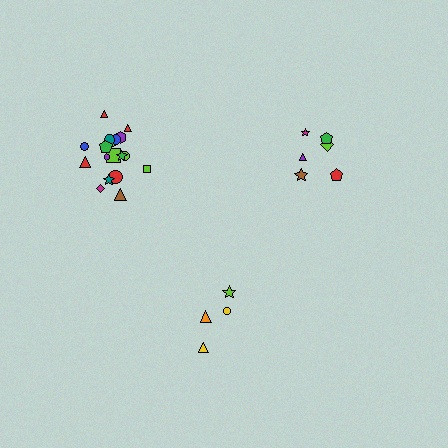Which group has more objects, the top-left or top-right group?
The top-left group.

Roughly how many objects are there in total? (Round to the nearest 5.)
Roughly 30 objects in total.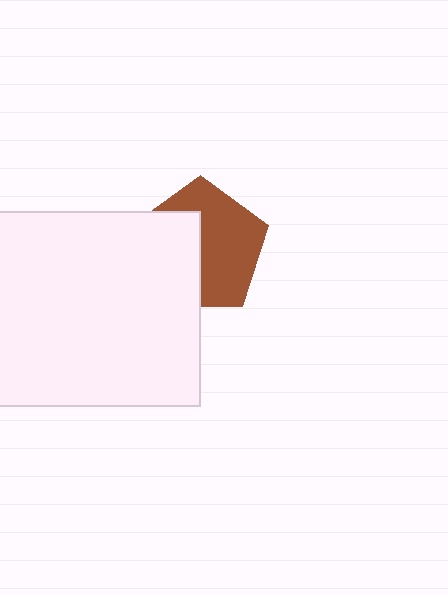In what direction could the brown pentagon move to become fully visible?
The brown pentagon could move right. That would shift it out from behind the white rectangle entirely.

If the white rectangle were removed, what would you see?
You would see the complete brown pentagon.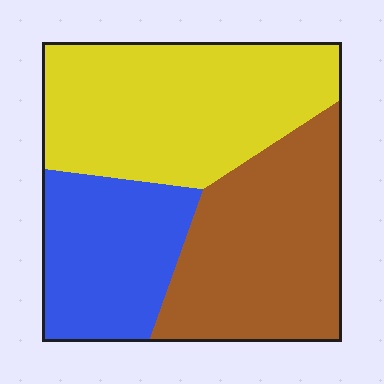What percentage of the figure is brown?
Brown takes up about one third (1/3) of the figure.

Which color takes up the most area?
Yellow, at roughly 40%.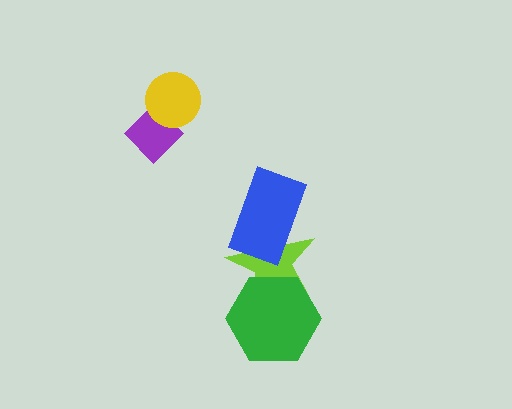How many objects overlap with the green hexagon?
1 object overlaps with the green hexagon.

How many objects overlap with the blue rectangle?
1 object overlaps with the blue rectangle.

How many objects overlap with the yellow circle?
1 object overlaps with the yellow circle.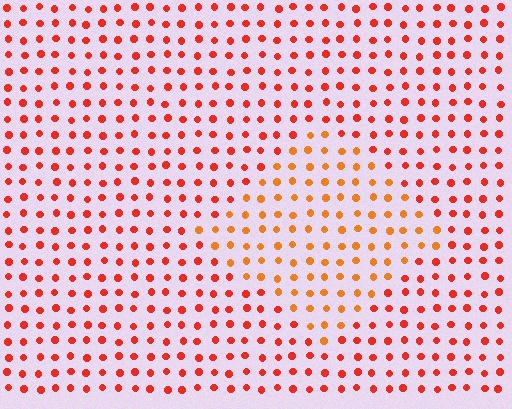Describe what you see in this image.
The image is filled with small red elements in a uniform arrangement. A diamond-shaped region is visible where the elements are tinted to a slightly different hue, forming a subtle color boundary.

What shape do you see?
I see a diamond.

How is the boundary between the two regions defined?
The boundary is defined purely by a slight shift in hue (about 26 degrees). Spacing, size, and orientation are identical on both sides.